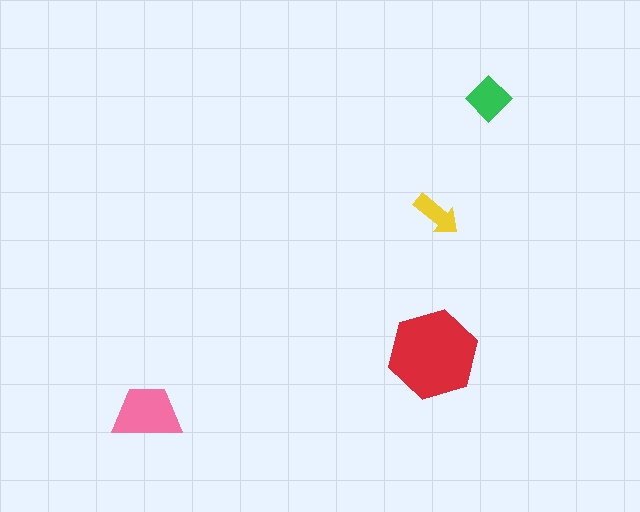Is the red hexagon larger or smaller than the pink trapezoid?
Larger.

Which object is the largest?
The red hexagon.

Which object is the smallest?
The yellow arrow.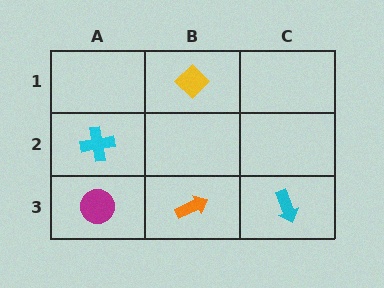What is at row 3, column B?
An orange arrow.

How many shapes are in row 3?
3 shapes.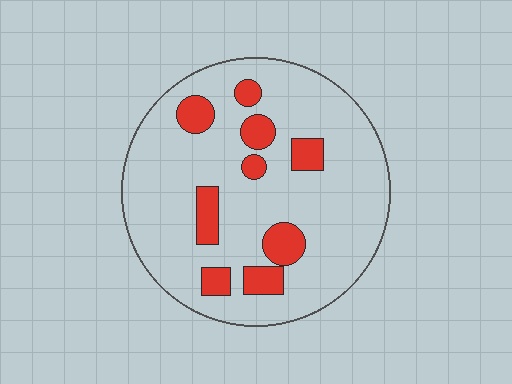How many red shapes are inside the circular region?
9.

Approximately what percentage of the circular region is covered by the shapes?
Approximately 15%.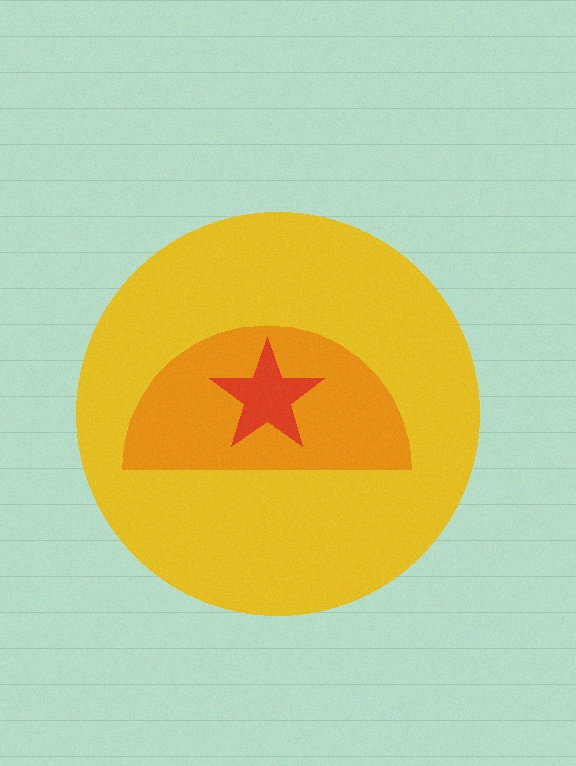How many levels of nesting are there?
3.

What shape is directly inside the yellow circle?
The orange semicircle.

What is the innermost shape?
The red star.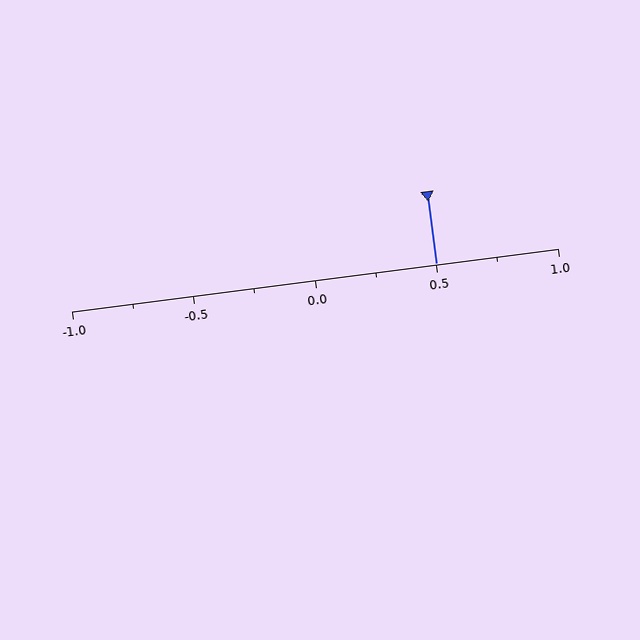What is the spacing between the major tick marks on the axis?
The major ticks are spaced 0.5 apart.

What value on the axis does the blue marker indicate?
The marker indicates approximately 0.5.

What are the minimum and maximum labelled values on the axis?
The axis runs from -1.0 to 1.0.